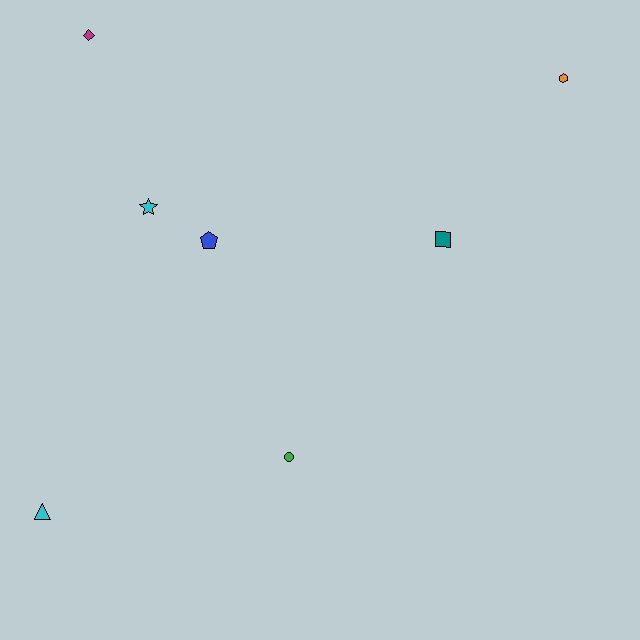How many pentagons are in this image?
There is 1 pentagon.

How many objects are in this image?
There are 7 objects.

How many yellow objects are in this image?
There are no yellow objects.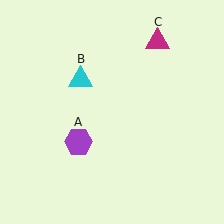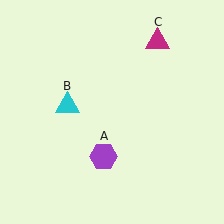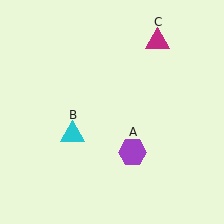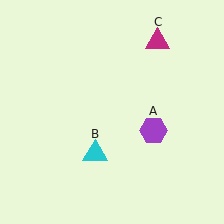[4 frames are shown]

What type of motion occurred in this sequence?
The purple hexagon (object A), cyan triangle (object B) rotated counterclockwise around the center of the scene.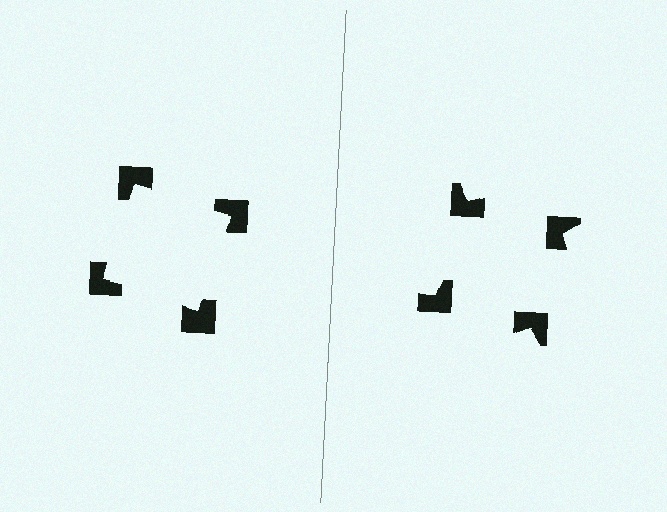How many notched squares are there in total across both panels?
8 — 4 on each side.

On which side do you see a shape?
An illusory square appears on the left side. On the right side the wedge cuts are rotated, so no coherent shape forms.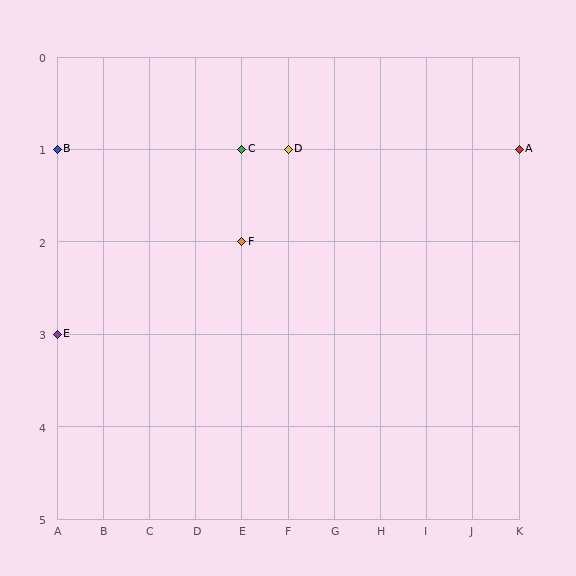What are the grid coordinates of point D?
Point D is at grid coordinates (F, 1).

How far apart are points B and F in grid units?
Points B and F are 4 columns and 1 row apart (about 4.1 grid units diagonally).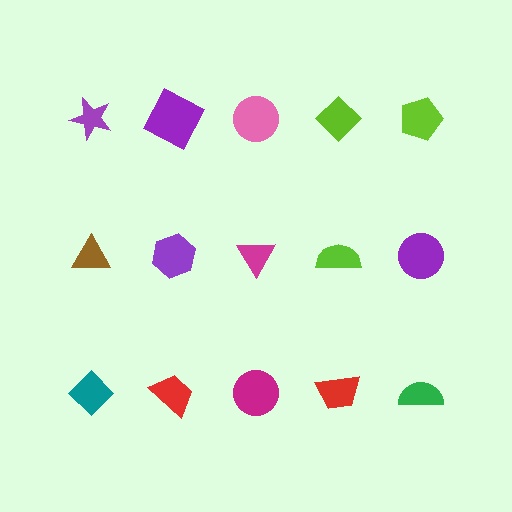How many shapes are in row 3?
5 shapes.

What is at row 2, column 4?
A lime semicircle.